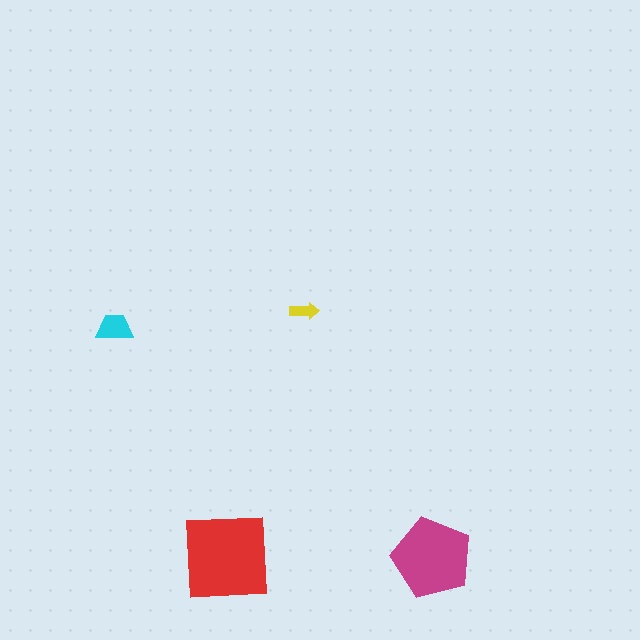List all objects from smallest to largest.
The yellow arrow, the cyan trapezoid, the magenta pentagon, the red square.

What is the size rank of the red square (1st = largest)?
1st.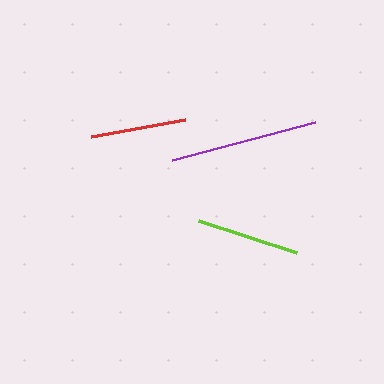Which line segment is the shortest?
The red line is the shortest at approximately 95 pixels.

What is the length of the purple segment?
The purple segment is approximately 148 pixels long.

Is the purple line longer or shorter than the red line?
The purple line is longer than the red line.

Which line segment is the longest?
The purple line is the longest at approximately 148 pixels.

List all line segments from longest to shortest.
From longest to shortest: purple, lime, red.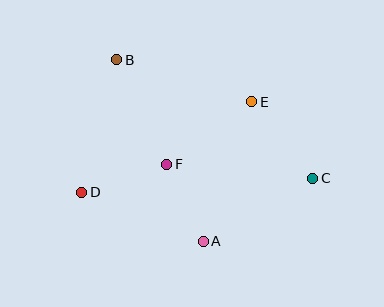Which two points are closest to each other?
Points A and F are closest to each other.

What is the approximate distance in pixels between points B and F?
The distance between B and F is approximately 116 pixels.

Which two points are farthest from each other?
Points C and D are farthest from each other.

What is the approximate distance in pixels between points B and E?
The distance between B and E is approximately 141 pixels.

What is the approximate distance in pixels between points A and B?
The distance between A and B is approximately 201 pixels.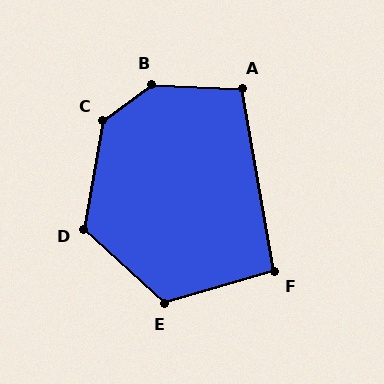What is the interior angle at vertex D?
Approximately 123 degrees (obtuse).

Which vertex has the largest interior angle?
B, at approximately 141 degrees.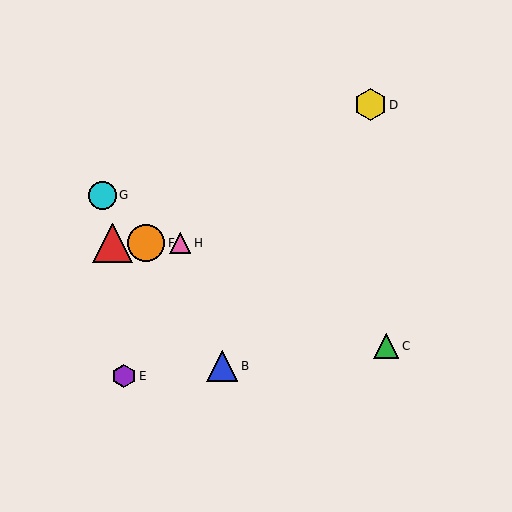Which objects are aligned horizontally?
Objects A, F, H are aligned horizontally.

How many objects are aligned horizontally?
3 objects (A, F, H) are aligned horizontally.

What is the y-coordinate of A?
Object A is at y≈243.